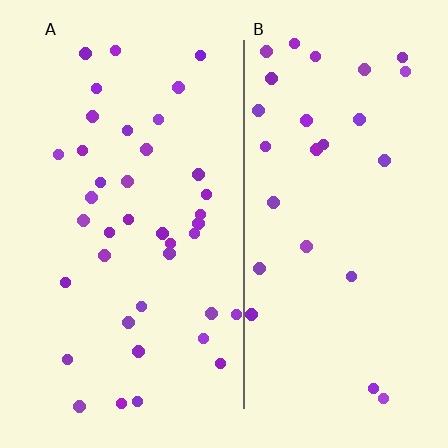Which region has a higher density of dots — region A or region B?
A (the left).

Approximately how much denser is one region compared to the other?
Approximately 1.5× — region A over region B.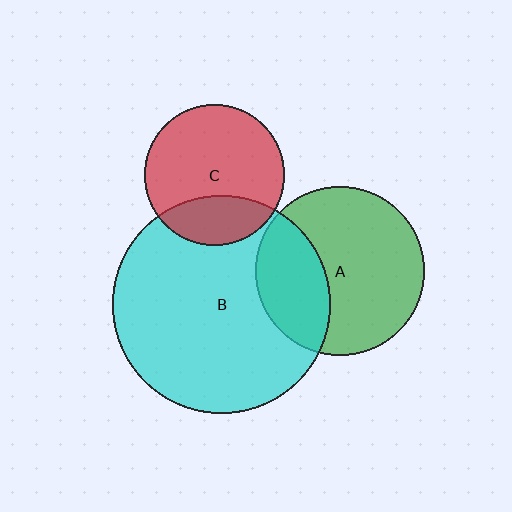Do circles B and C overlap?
Yes.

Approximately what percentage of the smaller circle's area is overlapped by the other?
Approximately 25%.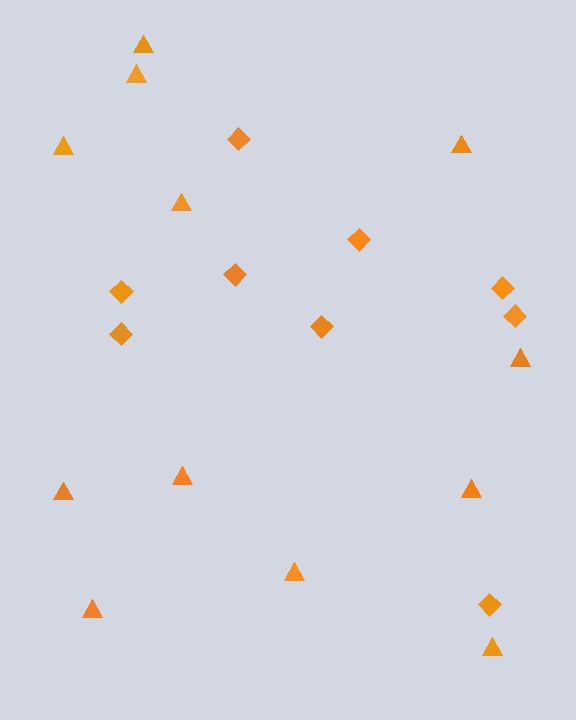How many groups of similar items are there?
There are 2 groups: one group of diamonds (9) and one group of triangles (12).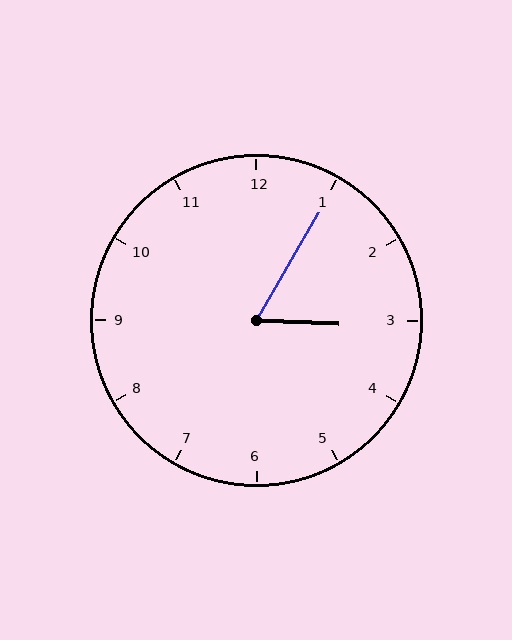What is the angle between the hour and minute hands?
Approximately 62 degrees.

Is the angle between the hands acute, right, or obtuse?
It is acute.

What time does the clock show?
3:05.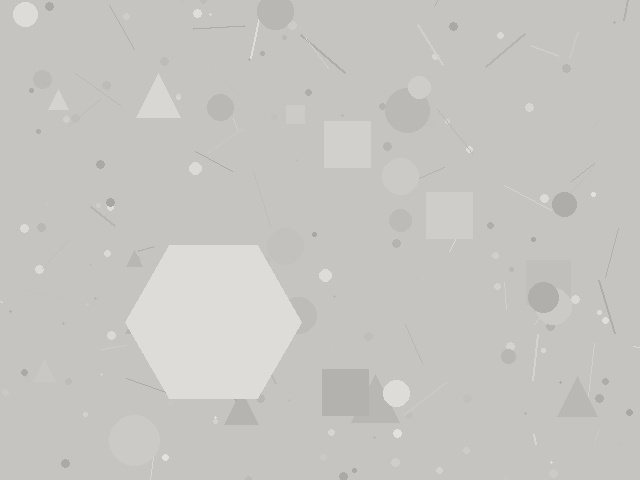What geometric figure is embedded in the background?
A hexagon is embedded in the background.